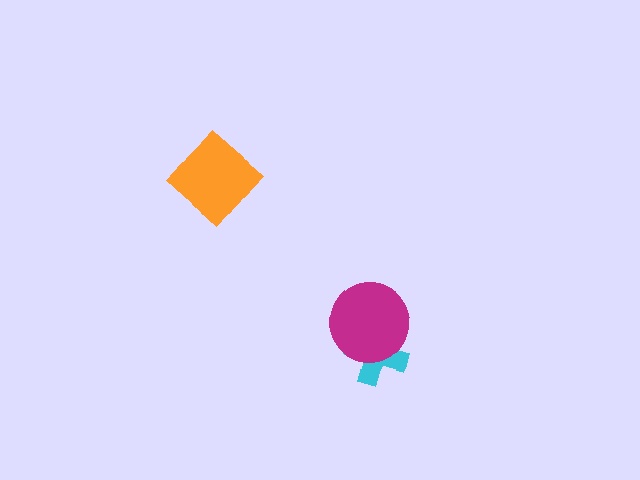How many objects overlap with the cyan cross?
1 object overlaps with the cyan cross.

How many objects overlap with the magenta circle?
1 object overlaps with the magenta circle.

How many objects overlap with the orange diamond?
0 objects overlap with the orange diamond.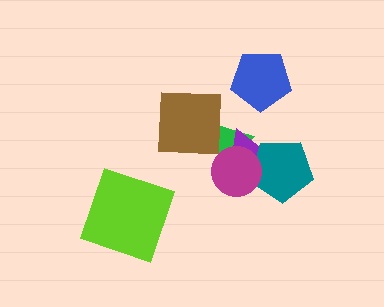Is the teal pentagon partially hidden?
Yes, it is partially covered by another shape.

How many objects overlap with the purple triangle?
3 objects overlap with the purple triangle.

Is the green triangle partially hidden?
Yes, it is partially covered by another shape.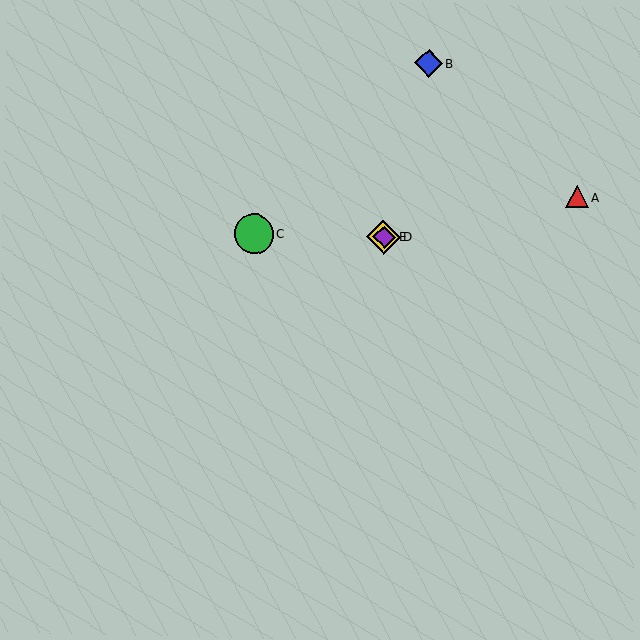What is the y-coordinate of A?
Object A is at y≈197.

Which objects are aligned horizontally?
Objects C, D, E are aligned horizontally.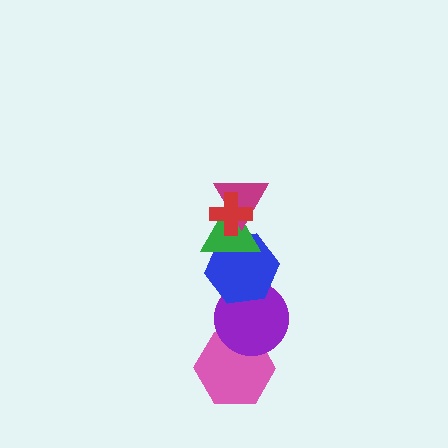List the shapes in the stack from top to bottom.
From top to bottom: the red cross, the magenta triangle, the green triangle, the blue hexagon, the purple circle, the pink hexagon.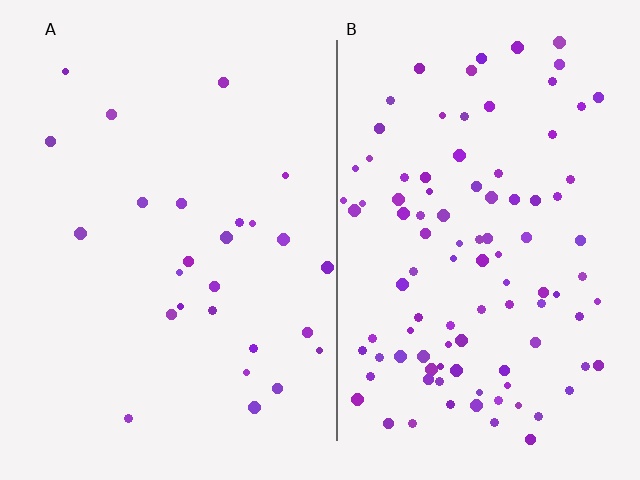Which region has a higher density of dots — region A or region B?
B (the right).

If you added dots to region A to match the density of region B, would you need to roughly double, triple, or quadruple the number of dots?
Approximately quadruple.